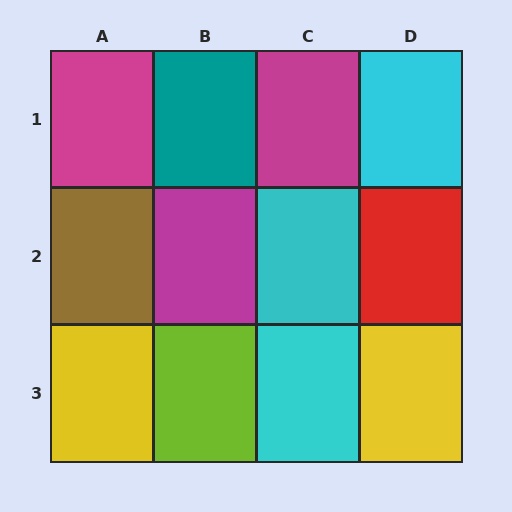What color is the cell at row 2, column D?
Red.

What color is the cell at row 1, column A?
Magenta.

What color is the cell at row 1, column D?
Cyan.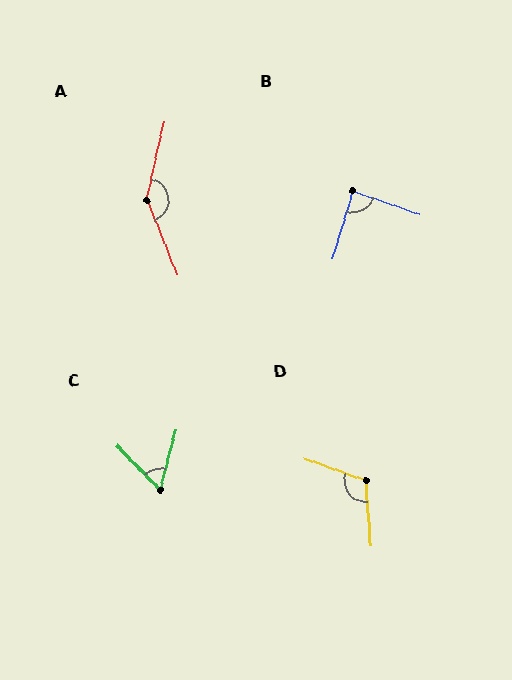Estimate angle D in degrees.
Approximately 113 degrees.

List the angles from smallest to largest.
C (59°), B (87°), D (113°), A (145°).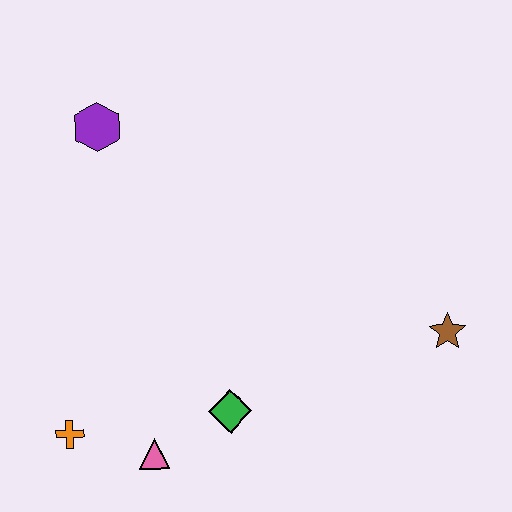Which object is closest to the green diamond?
The pink triangle is closest to the green diamond.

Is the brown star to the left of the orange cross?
No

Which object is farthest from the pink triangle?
The purple hexagon is farthest from the pink triangle.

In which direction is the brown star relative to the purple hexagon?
The brown star is to the right of the purple hexagon.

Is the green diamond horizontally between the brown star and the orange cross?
Yes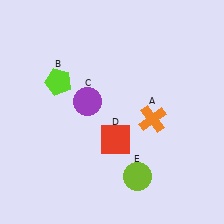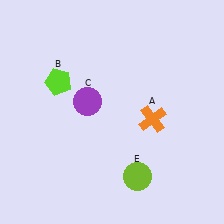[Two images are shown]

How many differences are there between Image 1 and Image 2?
There is 1 difference between the two images.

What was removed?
The red square (D) was removed in Image 2.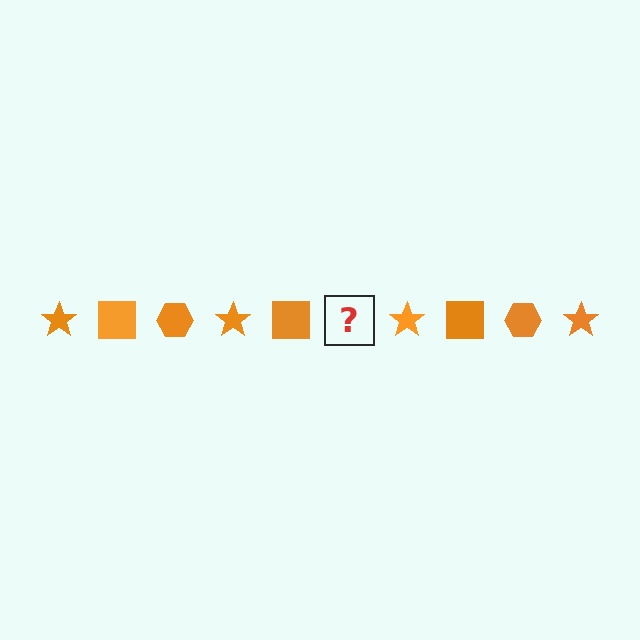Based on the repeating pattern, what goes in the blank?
The blank should be an orange hexagon.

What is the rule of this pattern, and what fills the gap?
The rule is that the pattern cycles through star, square, hexagon shapes in orange. The gap should be filled with an orange hexagon.